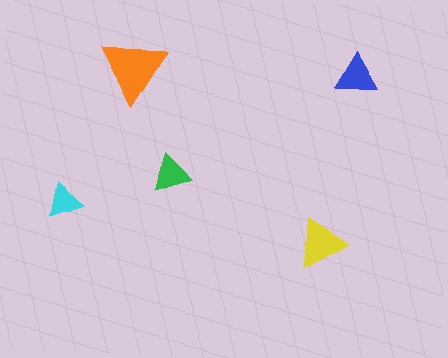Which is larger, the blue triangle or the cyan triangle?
The blue one.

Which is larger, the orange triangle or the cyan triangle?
The orange one.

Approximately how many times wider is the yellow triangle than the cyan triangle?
About 1.5 times wider.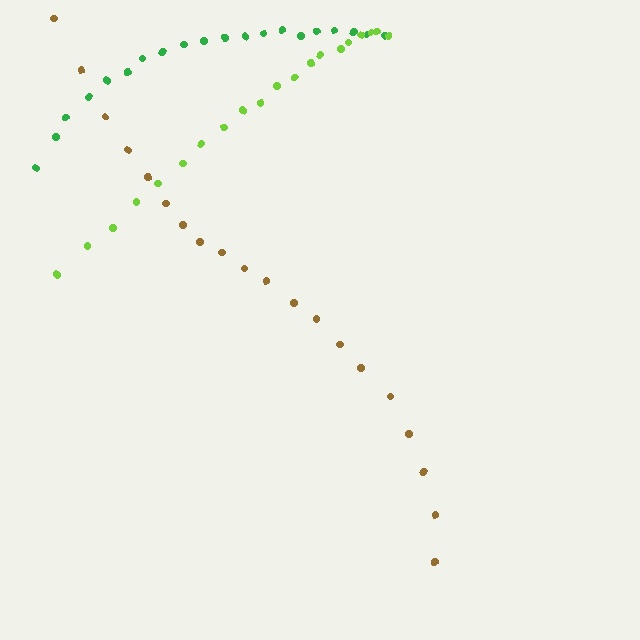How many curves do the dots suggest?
There are 3 distinct paths.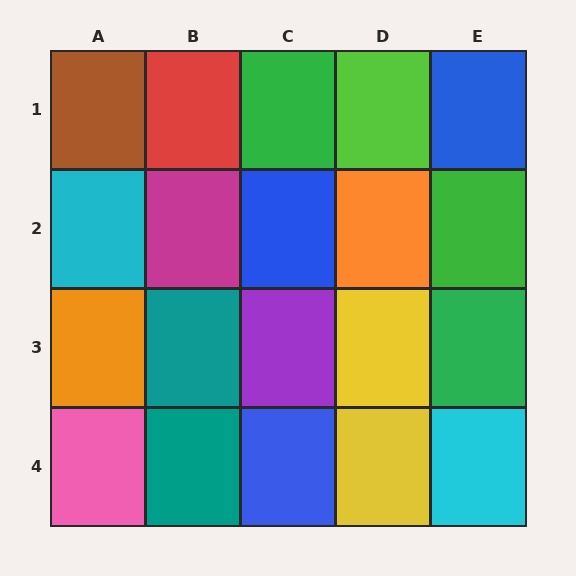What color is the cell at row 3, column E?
Green.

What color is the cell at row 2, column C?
Blue.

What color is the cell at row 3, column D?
Yellow.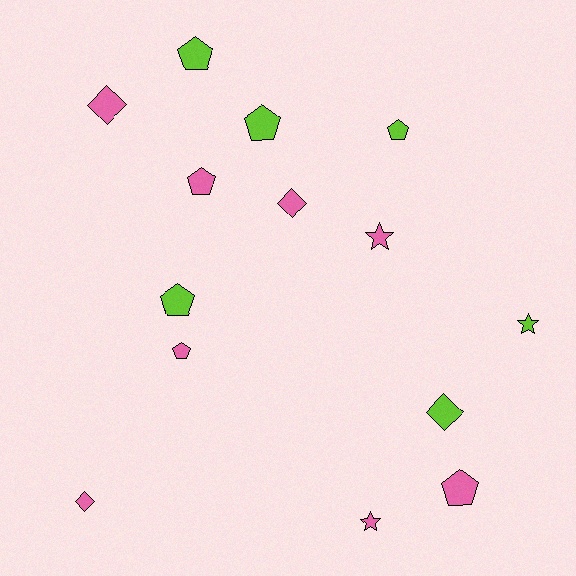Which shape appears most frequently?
Pentagon, with 7 objects.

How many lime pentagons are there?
There are 4 lime pentagons.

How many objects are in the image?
There are 14 objects.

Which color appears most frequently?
Pink, with 8 objects.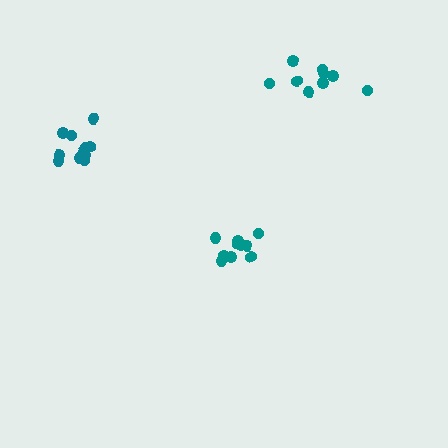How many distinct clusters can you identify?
There are 3 distinct clusters.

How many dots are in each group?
Group 1: 11 dots, Group 2: 11 dots, Group 3: 9 dots (31 total).